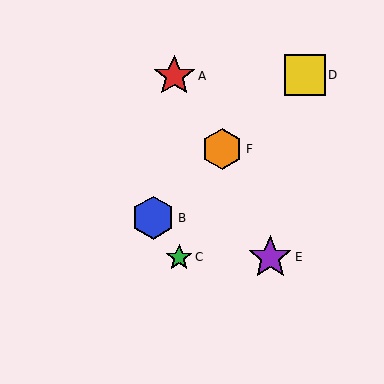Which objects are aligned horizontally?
Objects C, E are aligned horizontally.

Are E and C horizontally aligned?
Yes, both are at y≈257.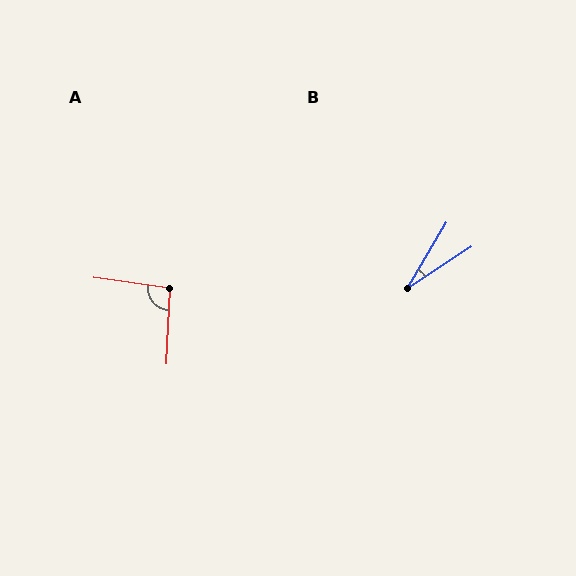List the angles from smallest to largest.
B (26°), A (95°).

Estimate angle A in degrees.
Approximately 95 degrees.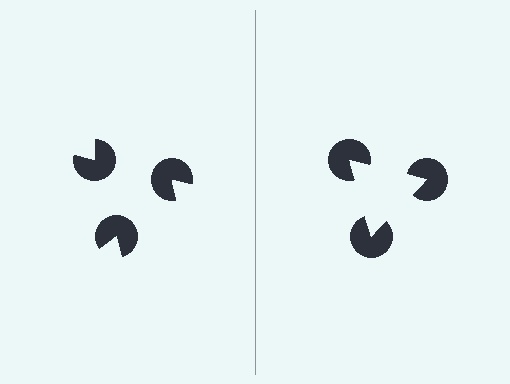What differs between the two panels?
The pac-man discs are positioned identically on both sides; only the wedge orientations differ. On the right they align to a triangle; on the left they are misaligned.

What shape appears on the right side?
An illusory triangle.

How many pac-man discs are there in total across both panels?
6 — 3 on each side.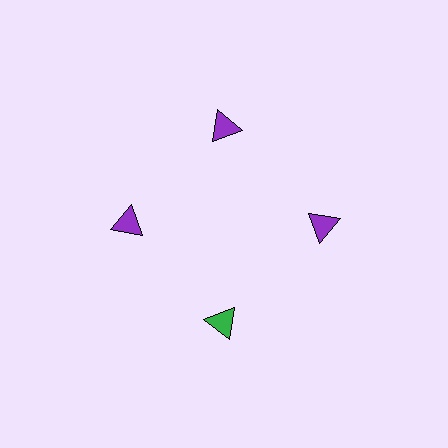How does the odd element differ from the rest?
It has a different color: green instead of purple.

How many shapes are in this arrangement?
There are 4 shapes arranged in a ring pattern.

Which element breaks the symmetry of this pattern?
The green triangle at roughly the 6 o'clock position breaks the symmetry. All other shapes are purple triangles.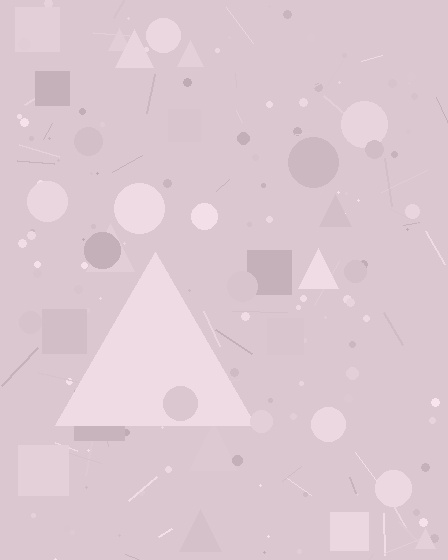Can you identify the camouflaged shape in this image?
The camouflaged shape is a triangle.